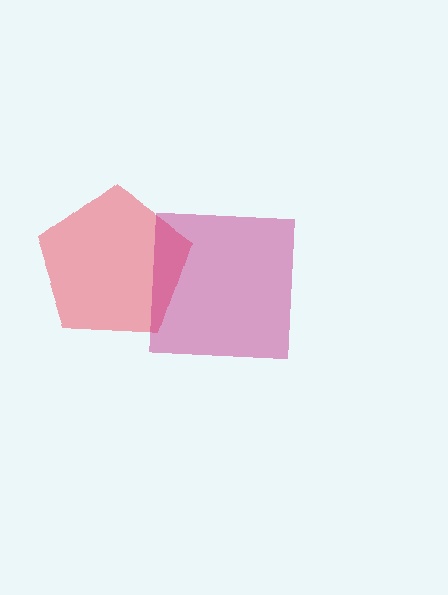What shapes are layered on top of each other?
The layered shapes are: a red pentagon, a magenta square.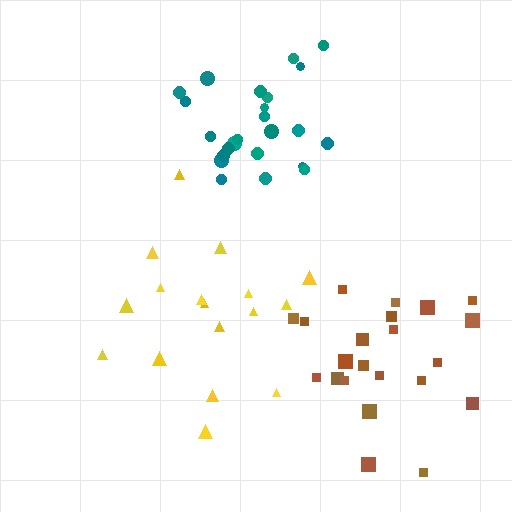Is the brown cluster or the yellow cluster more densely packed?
Yellow.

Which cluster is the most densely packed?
Teal.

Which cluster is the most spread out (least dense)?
Brown.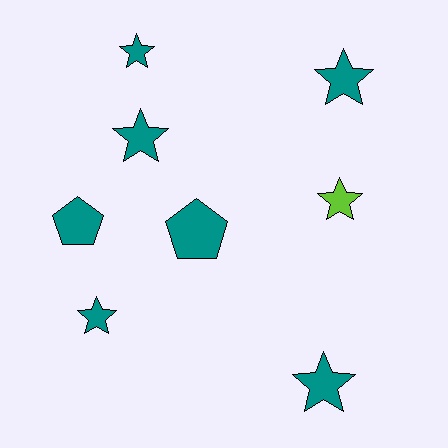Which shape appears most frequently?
Star, with 6 objects.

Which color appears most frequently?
Teal, with 7 objects.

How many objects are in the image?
There are 8 objects.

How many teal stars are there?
There are 5 teal stars.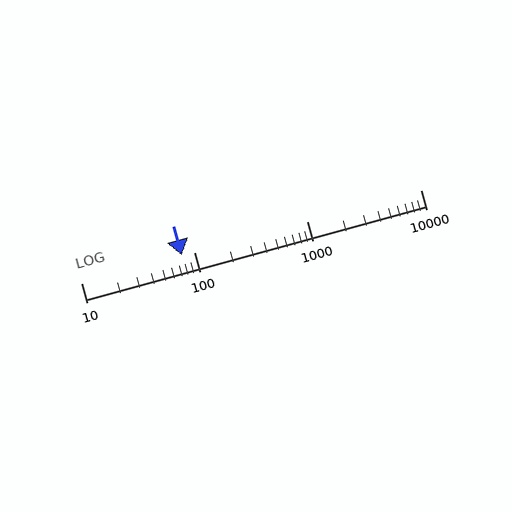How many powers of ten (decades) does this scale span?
The scale spans 3 decades, from 10 to 10000.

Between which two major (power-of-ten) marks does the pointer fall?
The pointer is between 10 and 100.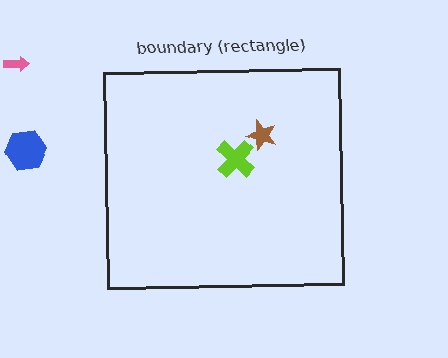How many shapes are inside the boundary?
2 inside, 2 outside.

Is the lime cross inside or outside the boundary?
Inside.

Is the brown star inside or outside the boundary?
Inside.